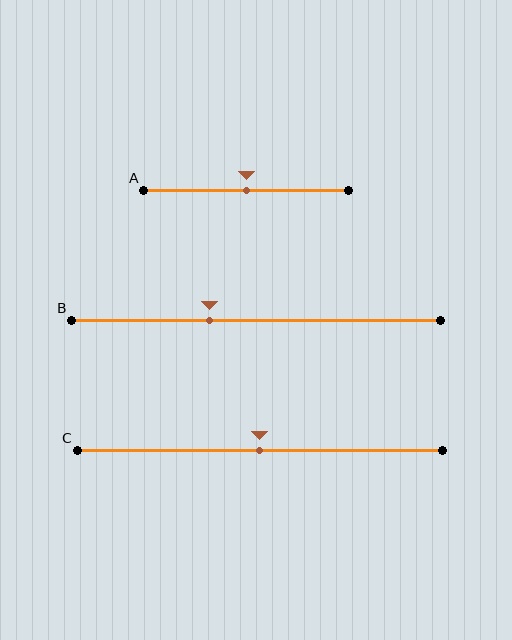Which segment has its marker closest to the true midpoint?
Segment A has its marker closest to the true midpoint.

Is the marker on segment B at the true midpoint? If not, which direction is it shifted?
No, the marker on segment B is shifted to the left by about 13% of the segment length.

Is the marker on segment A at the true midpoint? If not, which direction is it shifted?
Yes, the marker on segment A is at the true midpoint.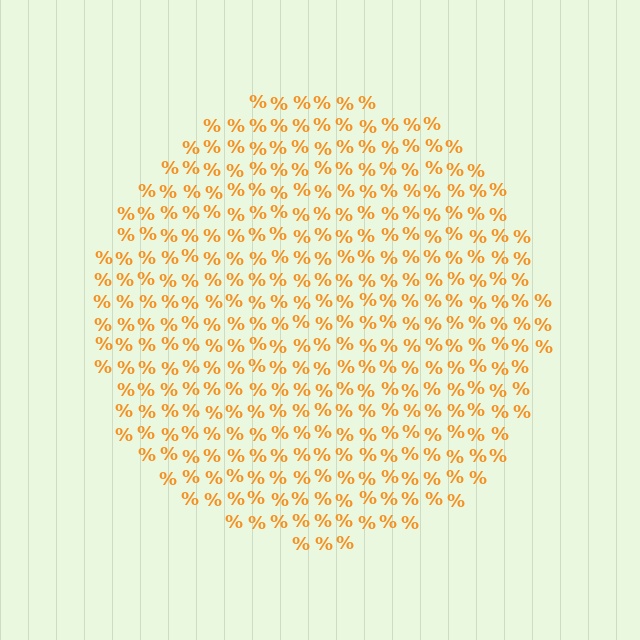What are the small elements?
The small elements are percent signs.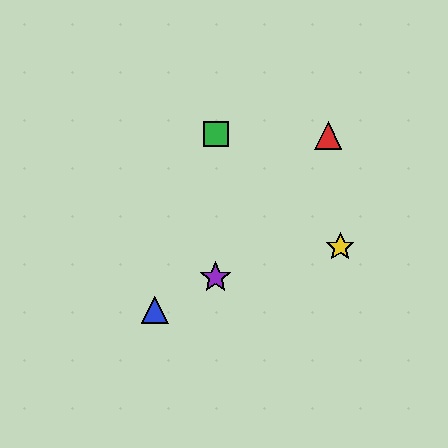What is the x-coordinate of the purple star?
The purple star is at x≈216.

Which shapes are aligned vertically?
The green square, the purple star are aligned vertically.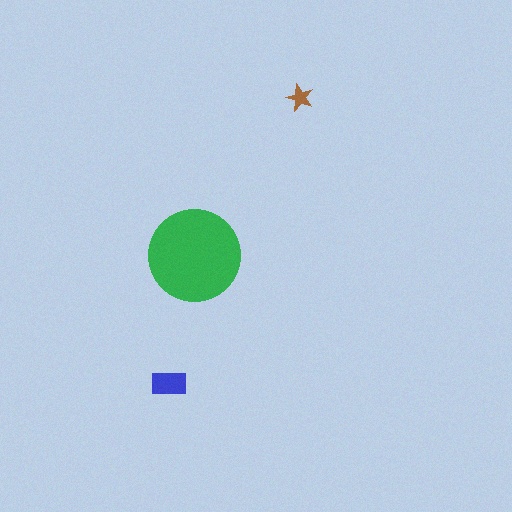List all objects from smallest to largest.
The brown star, the blue rectangle, the green circle.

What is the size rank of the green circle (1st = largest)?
1st.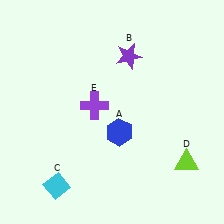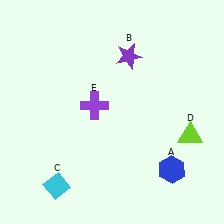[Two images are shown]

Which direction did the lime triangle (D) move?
The lime triangle (D) moved up.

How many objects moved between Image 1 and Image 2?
2 objects moved between the two images.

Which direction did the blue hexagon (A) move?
The blue hexagon (A) moved right.